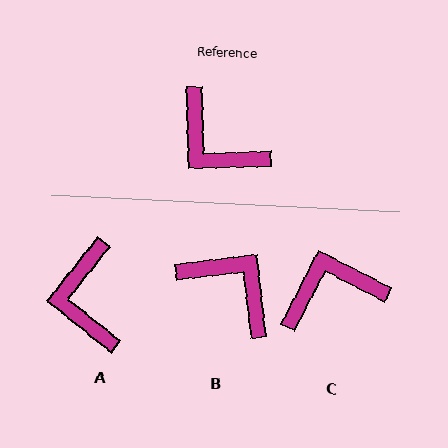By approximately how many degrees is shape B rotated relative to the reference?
Approximately 175 degrees clockwise.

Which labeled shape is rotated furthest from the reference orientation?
B, about 175 degrees away.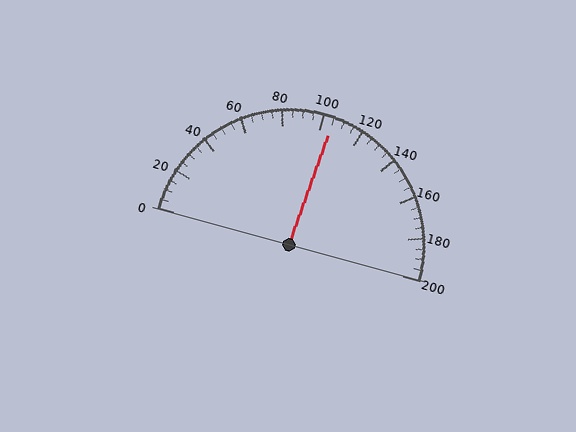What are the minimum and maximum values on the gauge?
The gauge ranges from 0 to 200.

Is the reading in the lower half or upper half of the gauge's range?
The reading is in the upper half of the range (0 to 200).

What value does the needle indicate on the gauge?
The needle indicates approximately 105.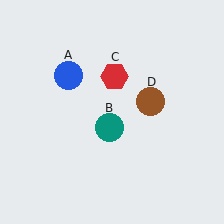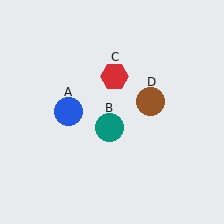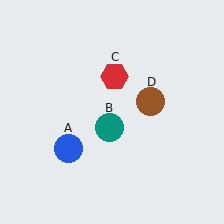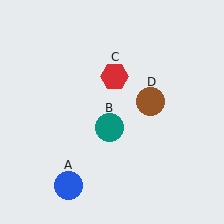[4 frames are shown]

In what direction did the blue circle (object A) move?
The blue circle (object A) moved down.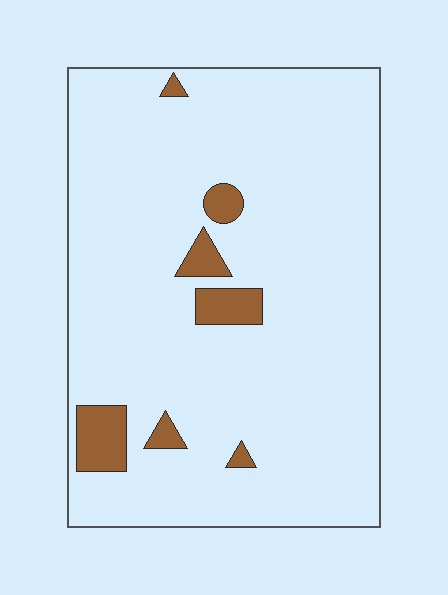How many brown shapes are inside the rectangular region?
7.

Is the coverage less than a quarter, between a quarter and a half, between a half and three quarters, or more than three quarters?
Less than a quarter.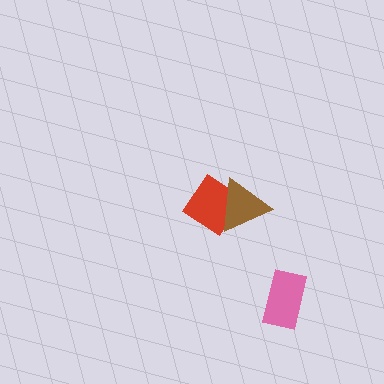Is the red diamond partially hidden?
Yes, it is partially covered by another shape.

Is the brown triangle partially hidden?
No, no other shape covers it.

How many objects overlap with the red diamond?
1 object overlaps with the red diamond.